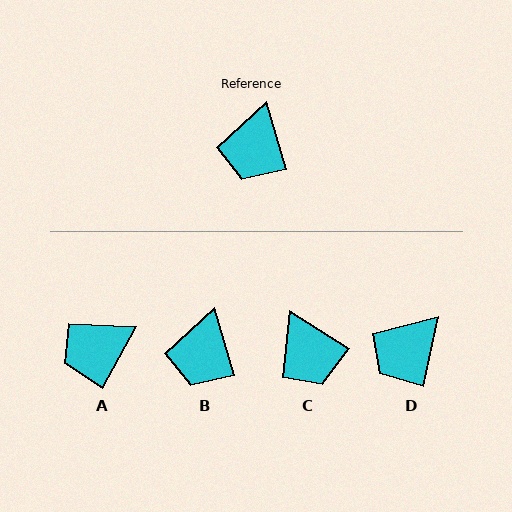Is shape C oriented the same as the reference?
No, it is off by about 42 degrees.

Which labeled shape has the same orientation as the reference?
B.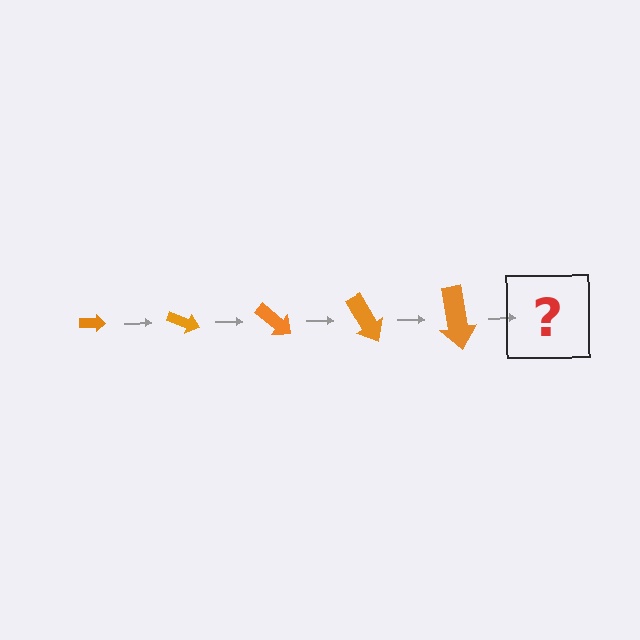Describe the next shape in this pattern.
It should be an arrow, larger than the previous one and rotated 100 degrees from the start.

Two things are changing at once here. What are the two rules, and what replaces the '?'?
The two rules are that the arrow grows larger each step and it rotates 20 degrees each step. The '?' should be an arrow, larger than the previous one and rotated 100 degrees from the start.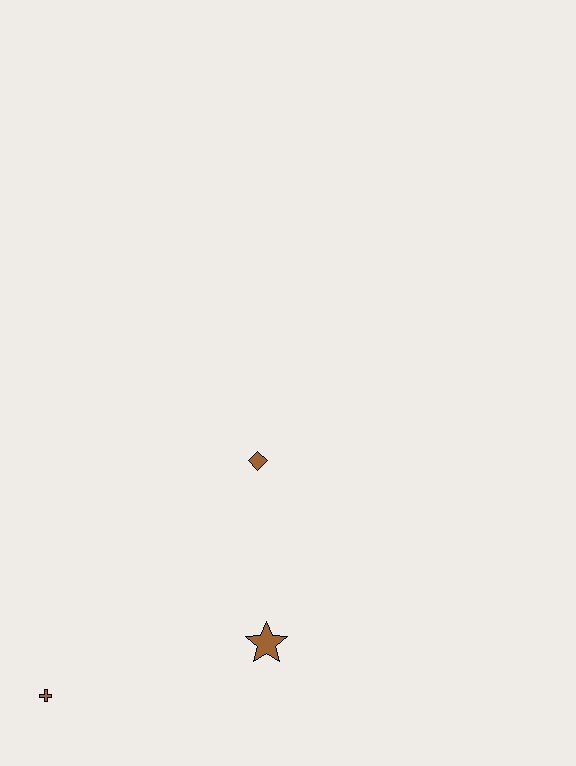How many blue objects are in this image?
There are no blue objects.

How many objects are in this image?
There are 3 objects.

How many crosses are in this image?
There is 1 cross.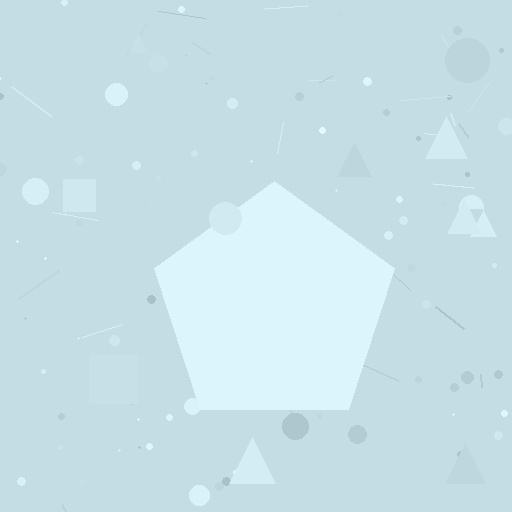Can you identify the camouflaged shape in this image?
The camouflaged shape is a pentagon.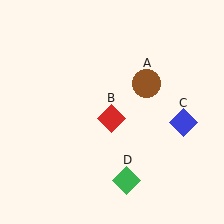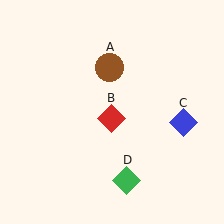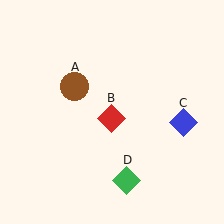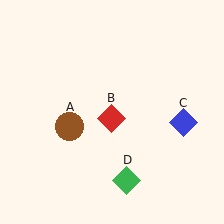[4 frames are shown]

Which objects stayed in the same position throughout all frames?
Red diamond (object B) and blue diamond (object C) and green diamond (object D) remained stationary.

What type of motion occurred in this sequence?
The brown circle (object A) rotated counterclockwise around the center of the scene.